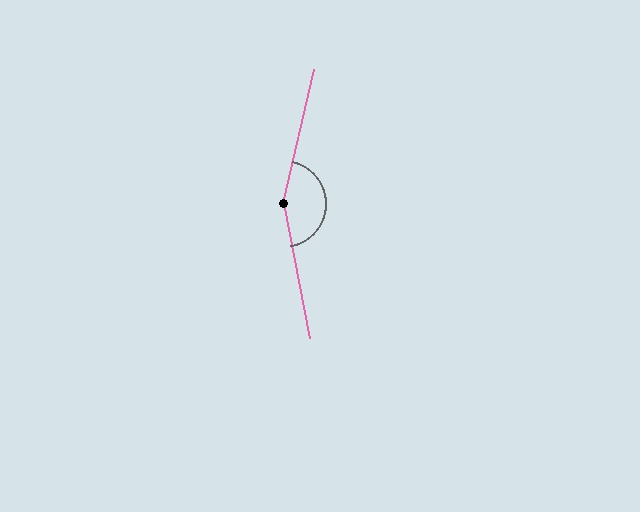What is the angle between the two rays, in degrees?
Approximately 156 degrees.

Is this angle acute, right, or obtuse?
It is obtuse.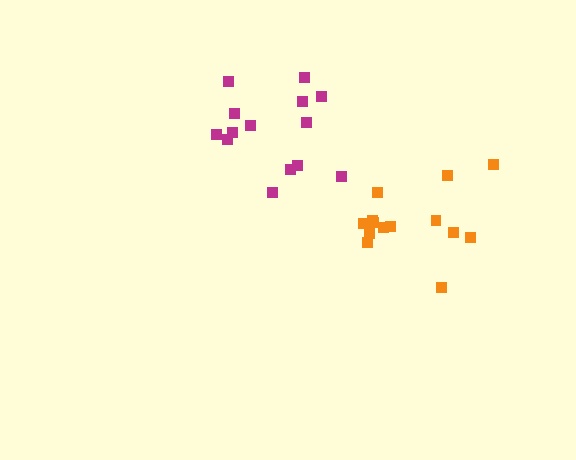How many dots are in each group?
Group 1: 14 dots, Group 2: 14 dots (28 total).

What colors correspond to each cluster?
The clusters are colored: magenta, orange.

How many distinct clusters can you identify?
There are 2 distinct clusters.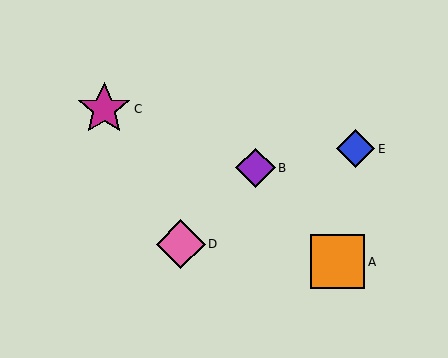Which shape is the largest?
The orange square (labeled A) is the largest.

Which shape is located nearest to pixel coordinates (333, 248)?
The orange square (labeled A) at (338, 262) is nearest to that location.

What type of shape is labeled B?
Shape B is a purple diamond.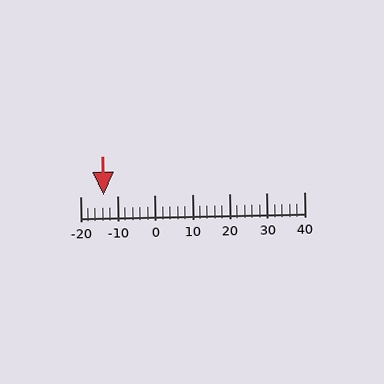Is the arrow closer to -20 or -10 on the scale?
The arrow is closer to -10.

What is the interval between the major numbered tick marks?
The major tick marks are spaced 10 units apart.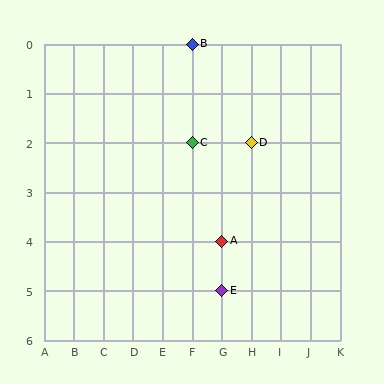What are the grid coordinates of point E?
Point E is at grid coordinates (G, 5).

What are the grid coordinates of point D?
Point D is at grid coordinates (H, 2).